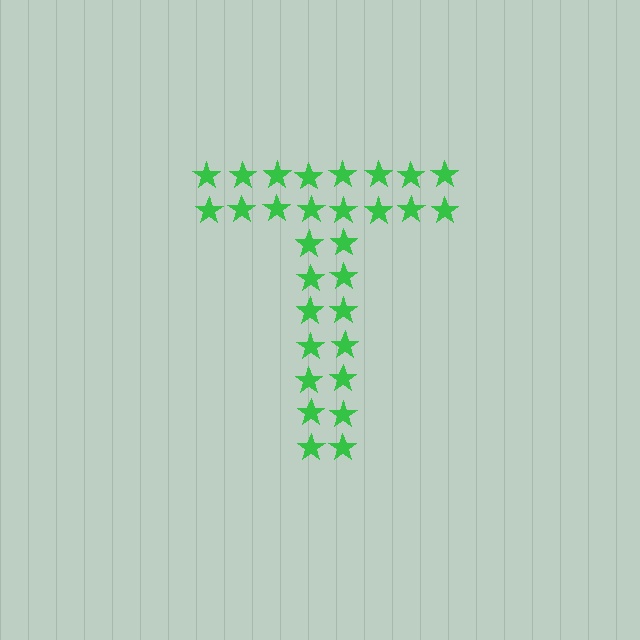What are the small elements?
The small elements are stars.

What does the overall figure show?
The overall figure shows the letter T.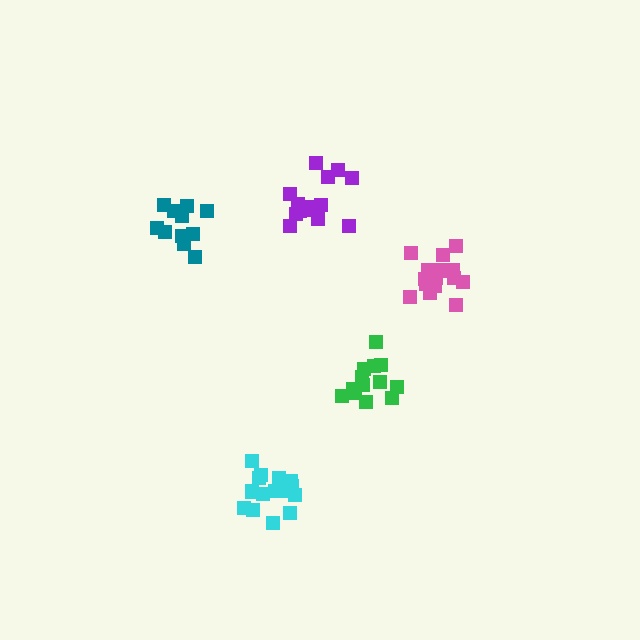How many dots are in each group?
Group 1: 17 dots, Group 2: 12 dots, Group 3: 17 dots, Group 4: 13 dots, Group 5: 14 dots (73 total).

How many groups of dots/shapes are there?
There are 5 groups.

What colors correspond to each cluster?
The clusters are colored: pink, teal, cyan, green, purple.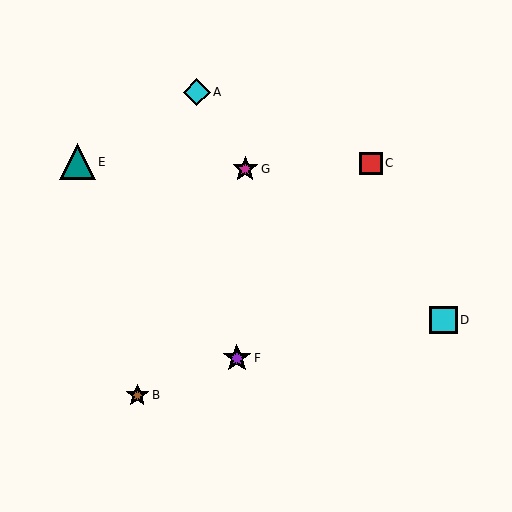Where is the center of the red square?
The center of the red square is at (371, 163).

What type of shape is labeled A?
Shape A is a cyan diamond.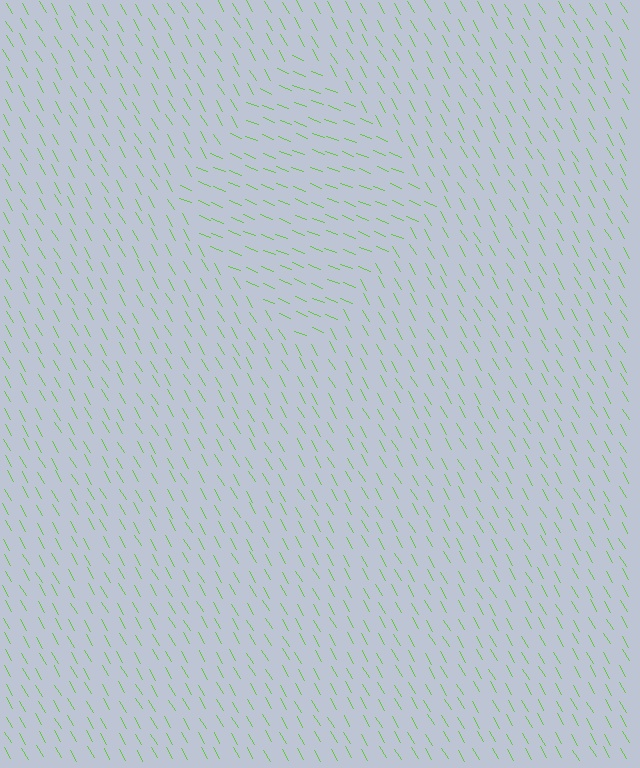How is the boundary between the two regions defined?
The boundary is defined purely by a change in line orientation (approximately 38 degrees difference). All lines are the same color and thickness.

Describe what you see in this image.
The image is filled with small lime line segments. A diamond region in the image has lines oriented differently from the surrounding lines, creating a visible texture boundary.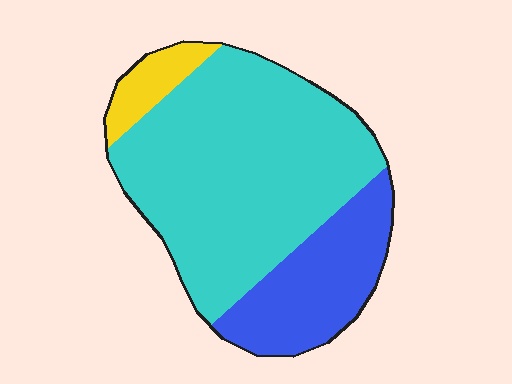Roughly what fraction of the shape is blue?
Blue covers about 25% of the shape.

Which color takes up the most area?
Cyan, at roughly 65%.